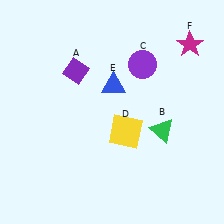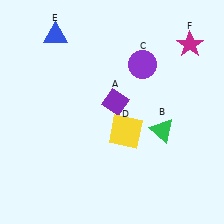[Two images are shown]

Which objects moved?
The objects that moved are: the purple diamond (A), the blue triangle (E).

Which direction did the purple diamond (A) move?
The purple diamond (A) moved right.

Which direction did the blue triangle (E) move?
The blue triangle (E) moved left.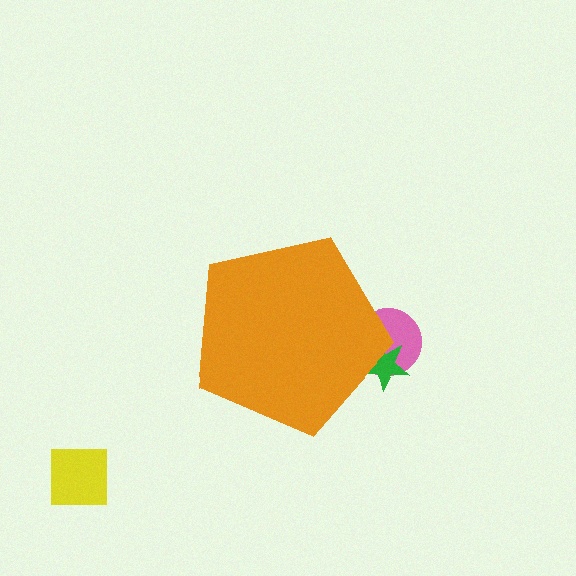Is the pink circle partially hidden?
Yes, the pink circle is partially hidden behind the orange pentagon.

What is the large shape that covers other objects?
An orange pentagon.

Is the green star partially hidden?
Yes, the green star is partially hidden behind the orange pentagon.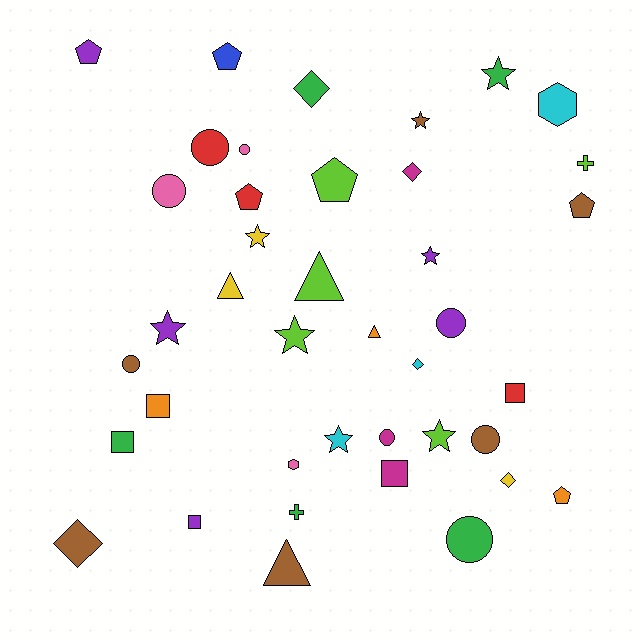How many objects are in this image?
There are 40 objects.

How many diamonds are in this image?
There are 5 diamonds.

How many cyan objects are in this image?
There are 3 cyan objects.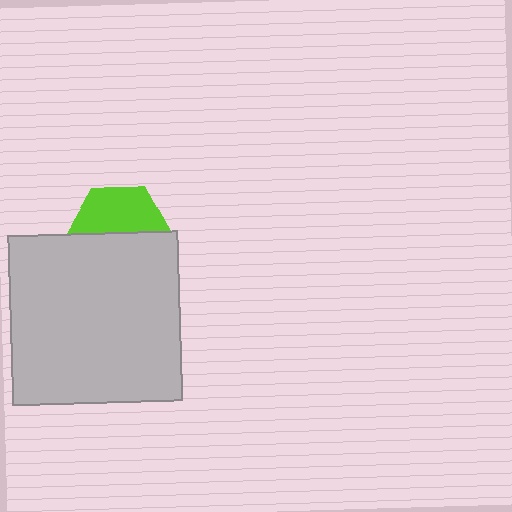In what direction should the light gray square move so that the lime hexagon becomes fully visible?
The light gray square should move down. That is the shortest direction to clear the overlap and leave the lime hexagon fully visible.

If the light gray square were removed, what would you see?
You would see the complete lime hexagon.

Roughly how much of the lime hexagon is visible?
About half of it is visible (roughly 47%).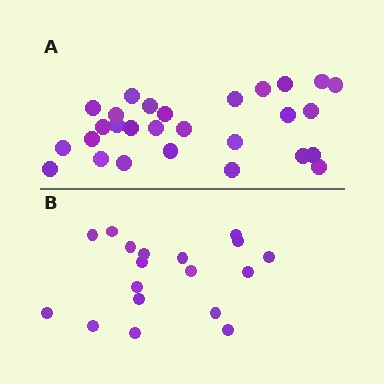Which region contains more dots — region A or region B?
Region A (the top region) has more dots.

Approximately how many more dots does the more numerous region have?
Region A has roughly 10 or so more dots than region B.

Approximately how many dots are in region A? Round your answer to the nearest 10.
About 30 dots. (The exact count is 28, which rounds to 30.)